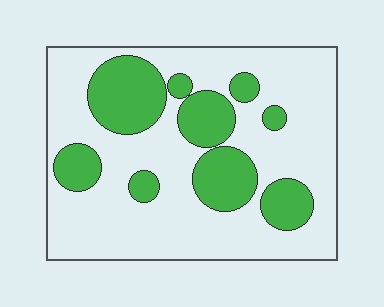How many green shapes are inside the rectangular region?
9.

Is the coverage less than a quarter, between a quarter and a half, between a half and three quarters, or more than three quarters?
Between a quarter and a half.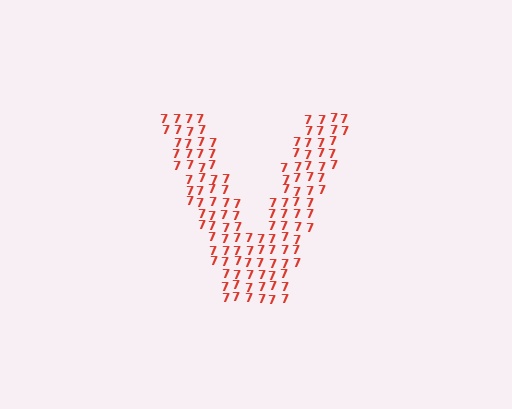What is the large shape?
The large shape is the letter V.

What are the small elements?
The small elements are digit 7's.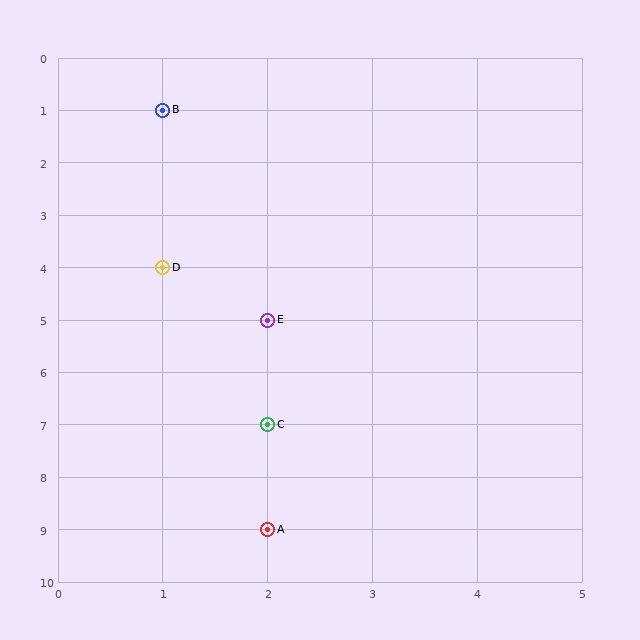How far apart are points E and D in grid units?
Points E and D are 1 column and 1 row apart (about 1.4 grid units diagonally).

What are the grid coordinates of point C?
Point C is at grid coordinates (2, 7).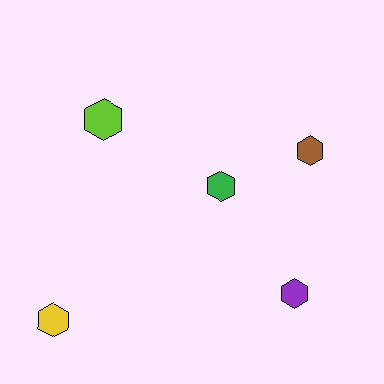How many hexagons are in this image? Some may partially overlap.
There are 5 hexagons.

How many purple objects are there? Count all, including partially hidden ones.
There is 1 purple object.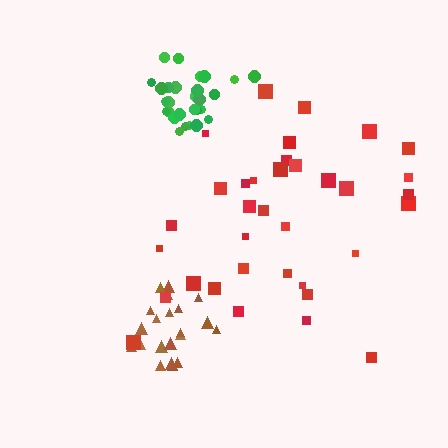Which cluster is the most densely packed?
Green.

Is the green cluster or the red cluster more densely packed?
Green.